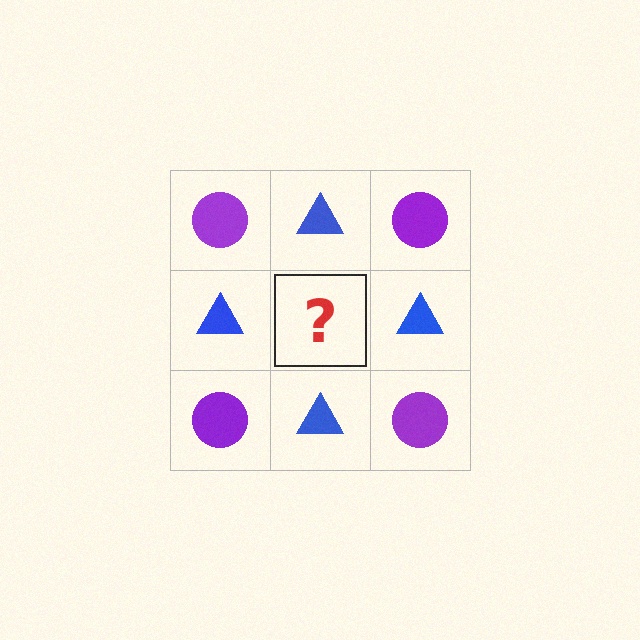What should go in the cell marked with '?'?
The missing cell should contain a purple circle.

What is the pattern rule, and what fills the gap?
The rule is that it alternates purple circle and blue triangle in a checkerboard pattern. The gap should be filled with a purple circle.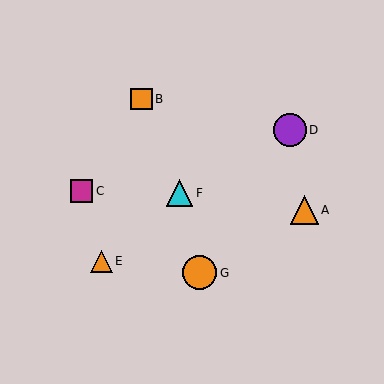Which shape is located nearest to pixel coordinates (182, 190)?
The cyan triangle (labeled F) at (180, 193) is nearest to that location.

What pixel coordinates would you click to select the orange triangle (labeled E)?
Click at (102, 261) to select the orange triangle E.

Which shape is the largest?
The orange circle (labeled G) is the largest.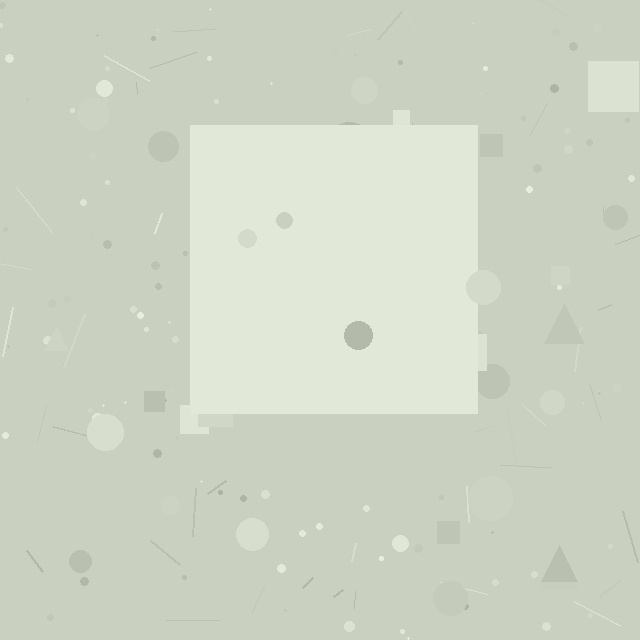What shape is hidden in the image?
A square is hidden in the image.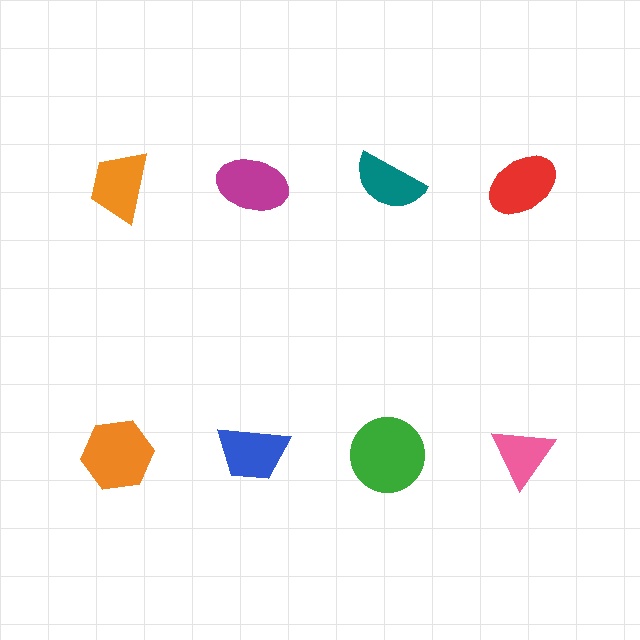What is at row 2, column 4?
A pink triangle.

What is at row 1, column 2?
A magenta ellipse.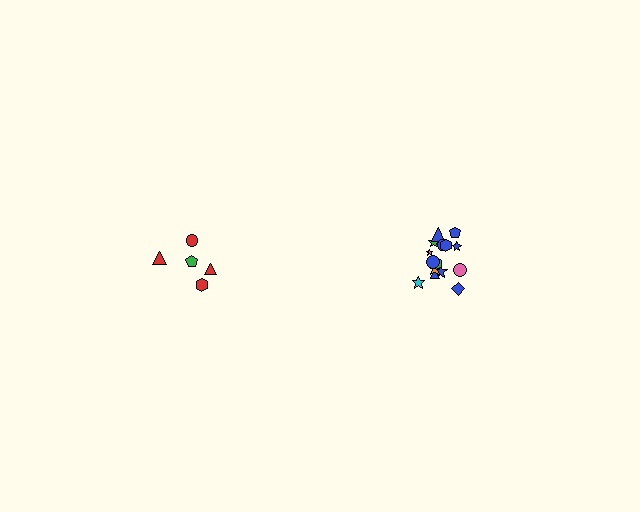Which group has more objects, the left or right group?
The right group.